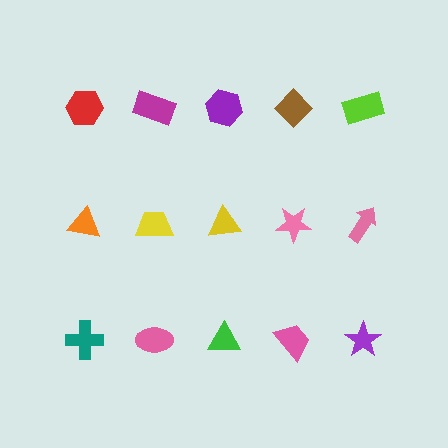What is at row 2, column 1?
An orange triangle.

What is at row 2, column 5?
A pink arrow.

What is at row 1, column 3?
A purple hexagon.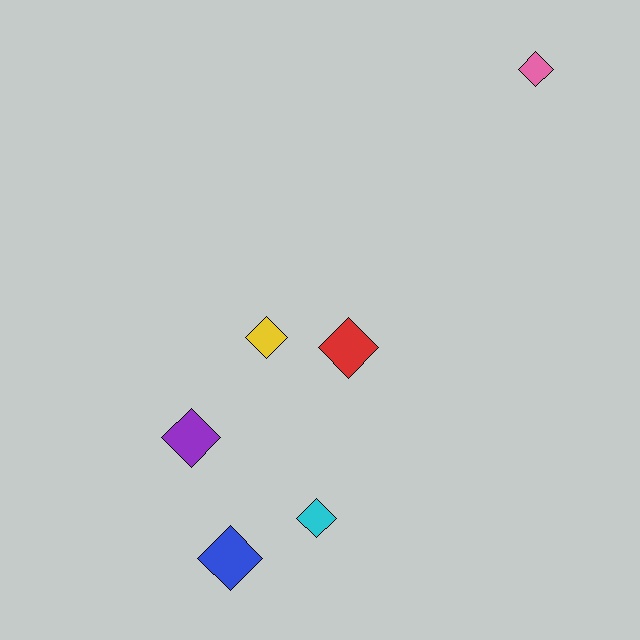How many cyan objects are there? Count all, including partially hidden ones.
There is 1 cyan object.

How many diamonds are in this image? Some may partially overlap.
There are 6 diamonds.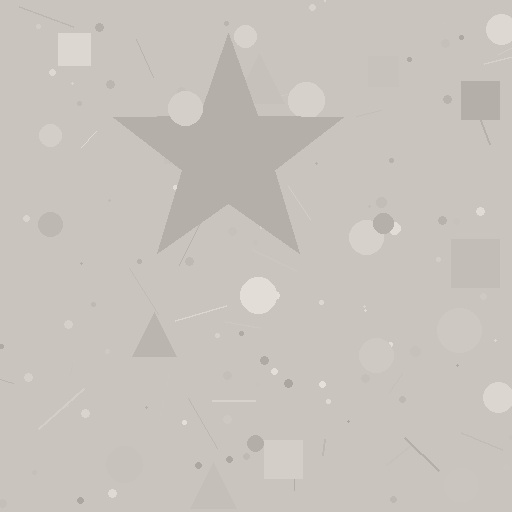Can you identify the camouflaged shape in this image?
The camouflaged shape is a star.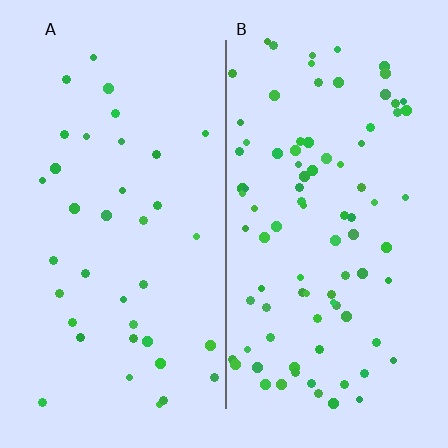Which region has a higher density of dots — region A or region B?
B (the right).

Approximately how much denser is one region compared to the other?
Approximately 2.4× — region B over region A.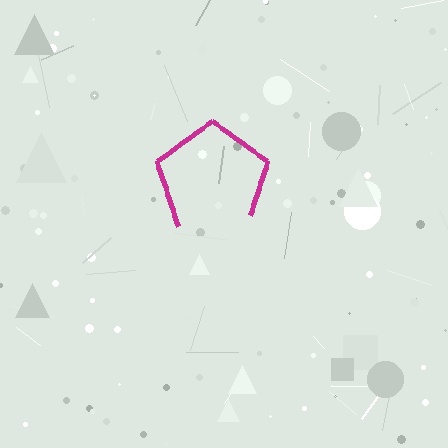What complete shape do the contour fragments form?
The contour fragments form a pentagon.